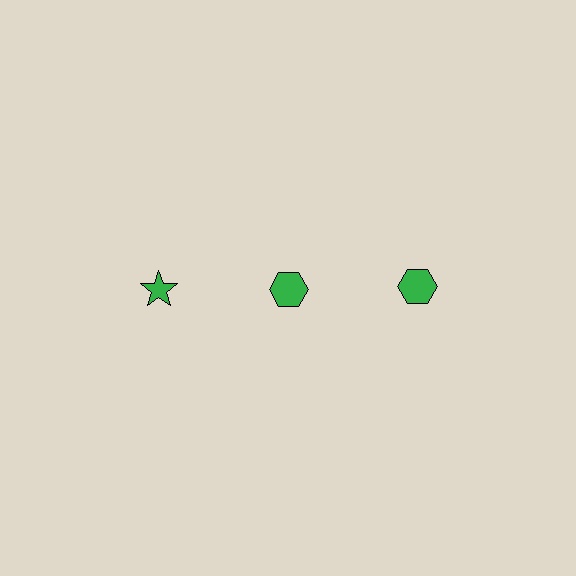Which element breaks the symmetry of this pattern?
The green star in the top row, leftmost column breaks the symmetry. All other shapes are green hexagons.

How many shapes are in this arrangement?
There are 3 shapes arranged in a grid pattern.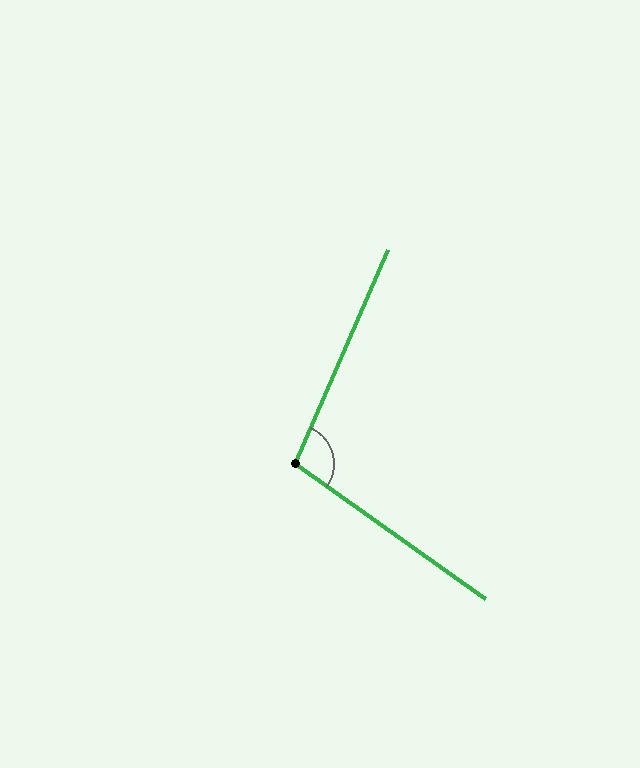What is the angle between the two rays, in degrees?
Approximately 102 degrees.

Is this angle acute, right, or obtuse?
It is obtuse.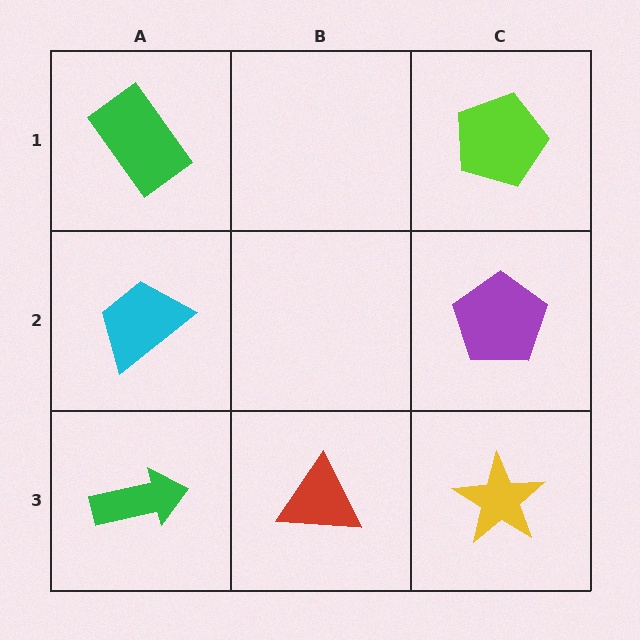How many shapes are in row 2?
2 shapes.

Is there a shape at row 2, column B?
No, that cell is empty.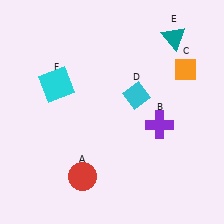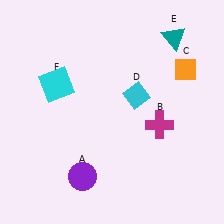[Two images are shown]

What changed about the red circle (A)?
In Image 1, A is red. In Image 2, it changed to purple.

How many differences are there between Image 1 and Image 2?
There are 2 differences between the two images.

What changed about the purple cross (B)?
In Image 1, B is purple. In Image 2, it changed to magenta.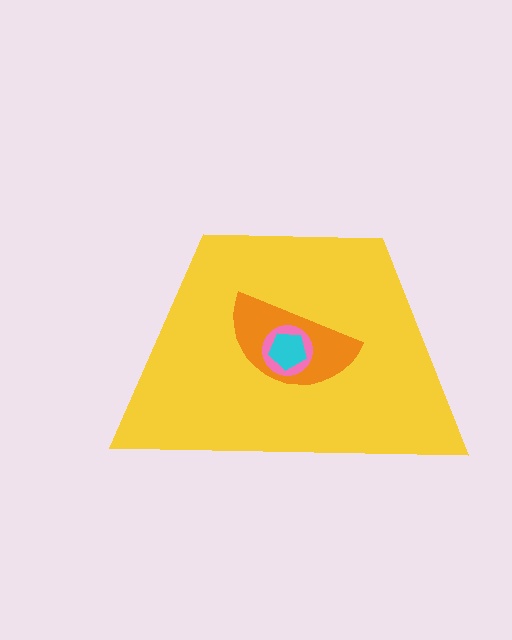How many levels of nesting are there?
4.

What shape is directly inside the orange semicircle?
The pink circle.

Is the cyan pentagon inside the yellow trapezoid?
Yes.